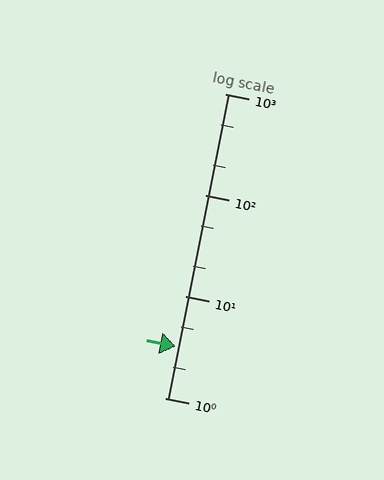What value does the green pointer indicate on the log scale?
The pointer indicates approximately 3.2.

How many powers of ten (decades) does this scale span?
The scale spans 3 decades, from 1 to 1000.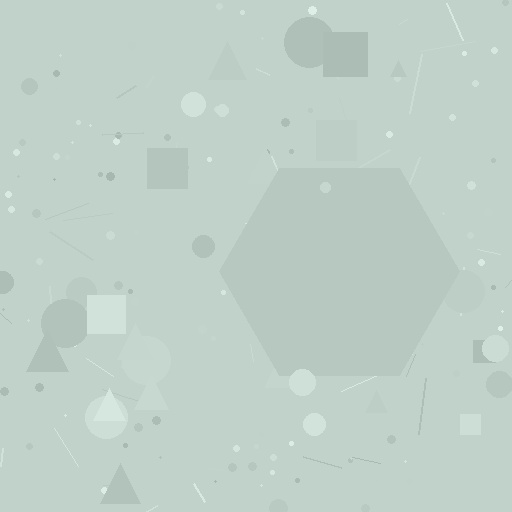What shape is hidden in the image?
A hexagon is hidden in the image.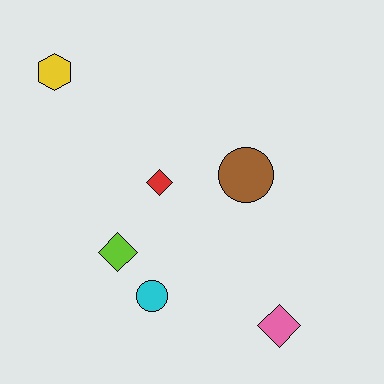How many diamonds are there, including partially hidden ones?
There are 3 diamonds.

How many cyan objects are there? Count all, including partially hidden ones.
There is 1 cyan object.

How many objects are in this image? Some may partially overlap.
There are 6 objects.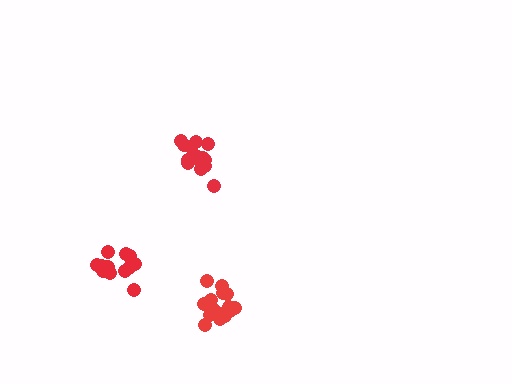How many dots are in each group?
Group 1: 17 dots, Group 2: 14 dots, Group 3: 13 dots (44 total).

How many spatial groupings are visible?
There are 3 spatial groupings.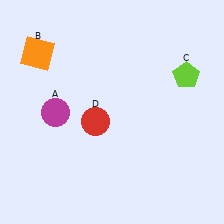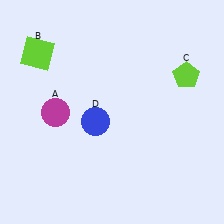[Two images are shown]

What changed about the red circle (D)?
In Image 1, D is red. In Image 2, it changed to blue.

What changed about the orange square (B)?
In Image 1, B is orange. In Image 2, it changed to lime.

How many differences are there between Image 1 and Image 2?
There are 2 differences between the two images.